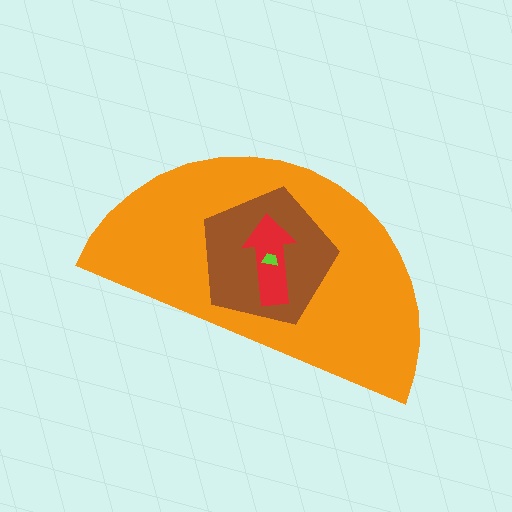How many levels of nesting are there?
4.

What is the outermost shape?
The orange semicircle.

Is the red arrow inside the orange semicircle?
Yes.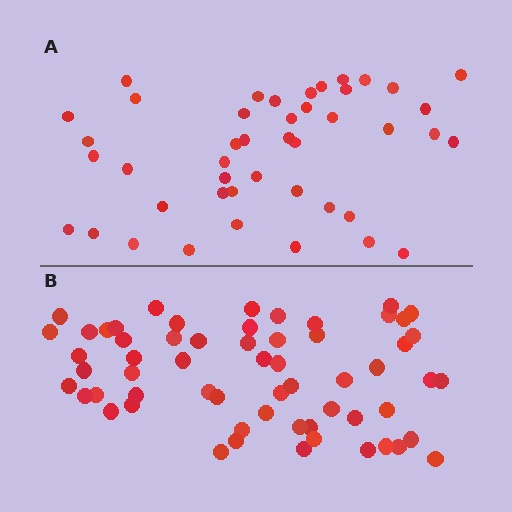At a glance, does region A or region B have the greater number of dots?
Region B (the bottom region) has more dots.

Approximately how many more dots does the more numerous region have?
Region B has approximately 15 more dots than region A.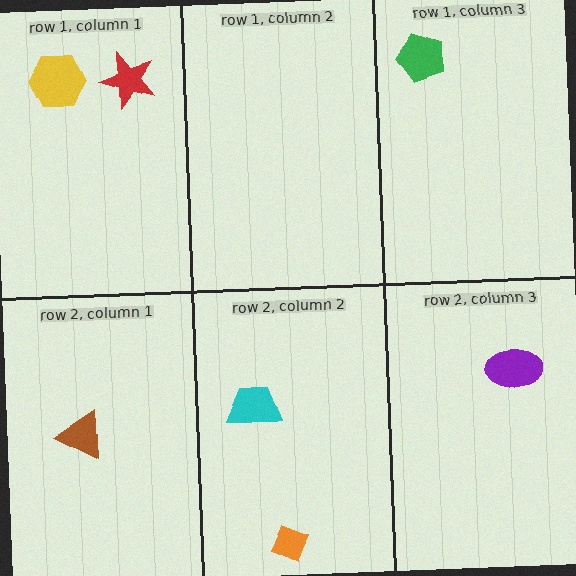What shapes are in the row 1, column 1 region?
The yellow hexagon, the red star.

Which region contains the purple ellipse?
The row 2, column 3 region.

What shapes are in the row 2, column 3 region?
The purple ellipse.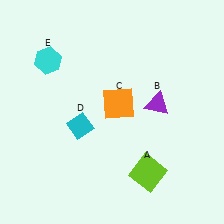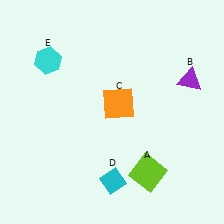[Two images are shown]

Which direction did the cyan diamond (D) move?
The cyan diamond (D) moved down.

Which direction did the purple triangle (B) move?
The purple triangle (B) moved right.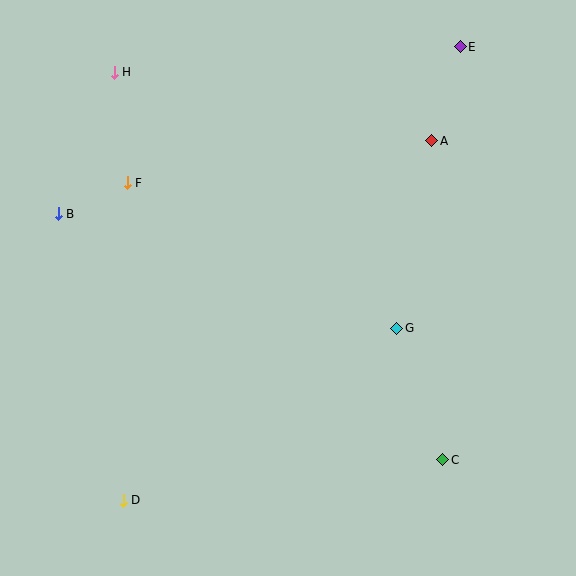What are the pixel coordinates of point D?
Point D is at (123, 500).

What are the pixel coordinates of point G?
Point G is at (397, 328).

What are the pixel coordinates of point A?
Point A is at (432, 141).